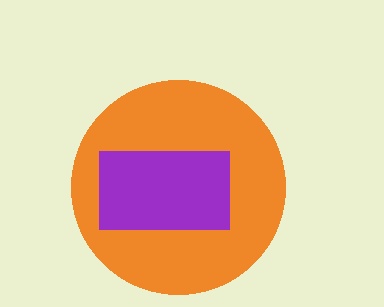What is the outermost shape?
The orange circle.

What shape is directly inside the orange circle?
The purple rectangle.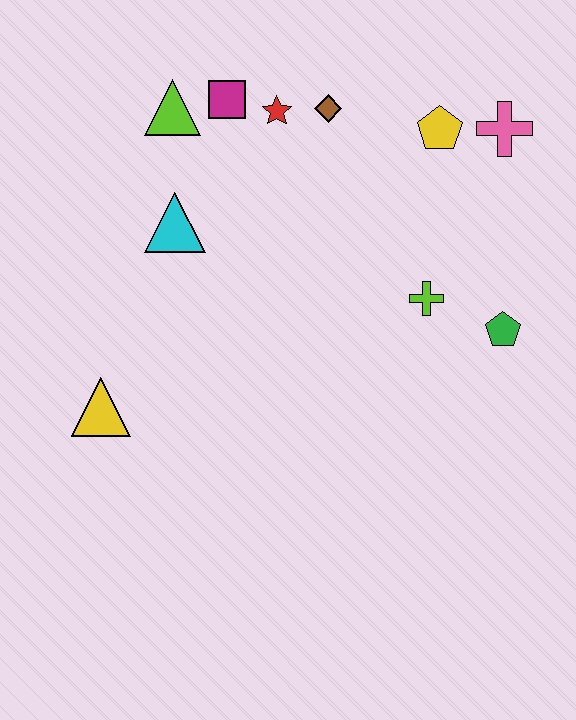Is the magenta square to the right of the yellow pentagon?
No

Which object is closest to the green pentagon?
The lime cross is closest to the green pentagon.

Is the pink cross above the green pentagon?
Yes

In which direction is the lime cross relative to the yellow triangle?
The lime cross is to the right of the yellow triangle.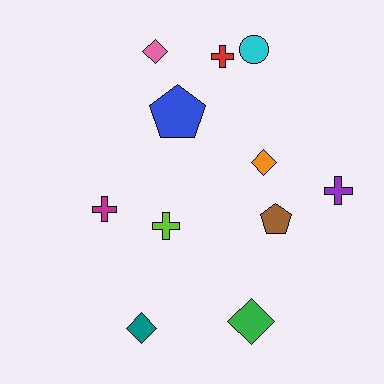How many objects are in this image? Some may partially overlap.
There are 11 objects.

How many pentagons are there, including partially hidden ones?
There are 2 pentagons.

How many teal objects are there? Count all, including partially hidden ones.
There is 1 teal object.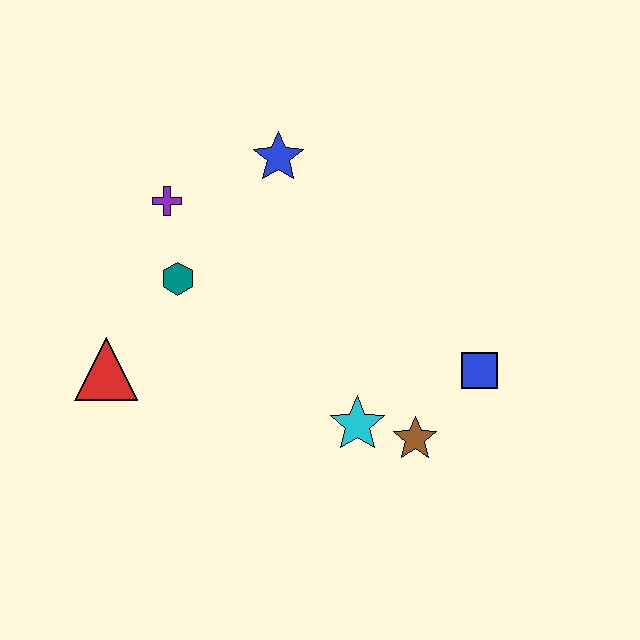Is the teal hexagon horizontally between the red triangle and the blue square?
Yes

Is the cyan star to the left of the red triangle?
No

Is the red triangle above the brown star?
Yes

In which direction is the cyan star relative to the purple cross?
The cyan star is below the purple cross.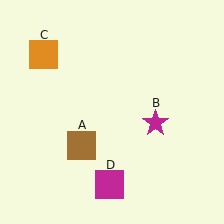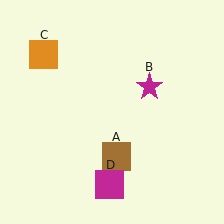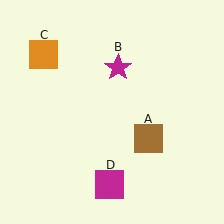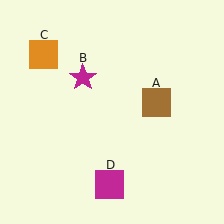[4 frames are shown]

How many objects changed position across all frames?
2 objects changed position: brown square (object A), magenta star (object B).